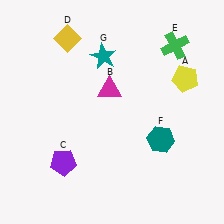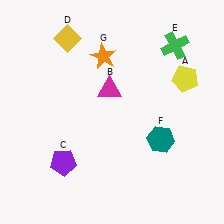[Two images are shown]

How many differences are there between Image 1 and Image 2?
There is 1 difference between the two images.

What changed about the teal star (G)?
In Image 1, G is teal. In Image 2, it changed to orange.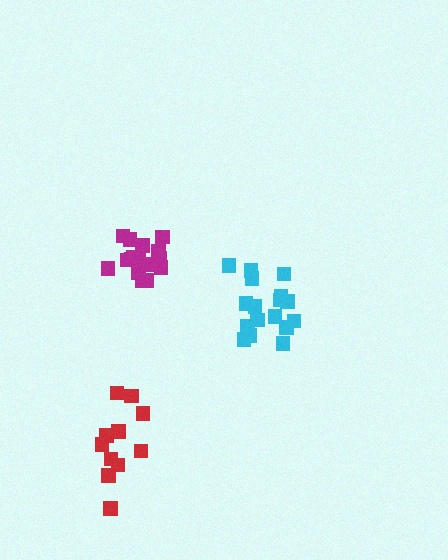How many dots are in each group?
Group 1: 12 dots, Group 2: 17 dots, Group 3: 16 dots (45 total).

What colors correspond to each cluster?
The clusters are colored: red, cyan, magenta.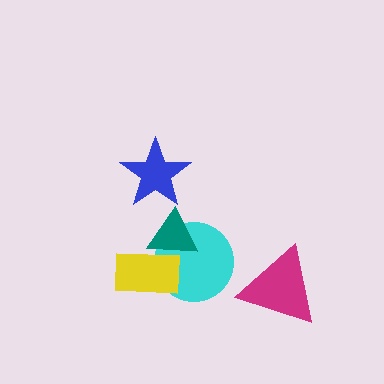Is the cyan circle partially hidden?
Yes, it is partially covered by another shape.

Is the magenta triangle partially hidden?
No, no other shape covers it.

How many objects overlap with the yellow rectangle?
2 objects overlap with the yellow rectangle.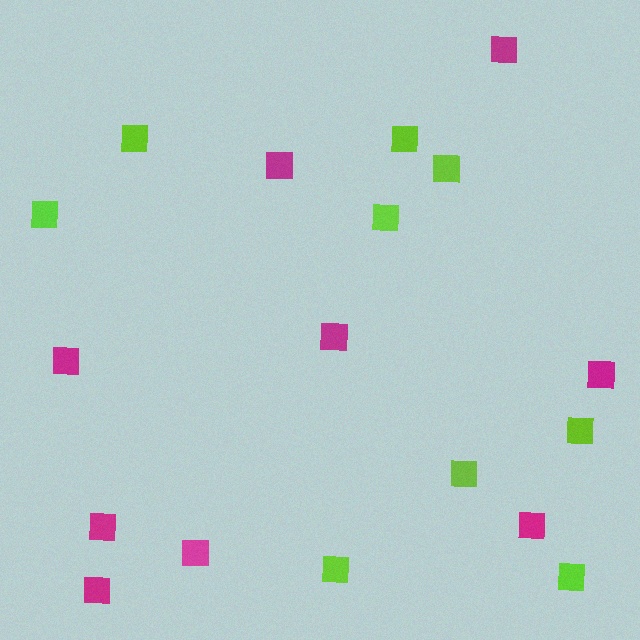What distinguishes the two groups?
There are 2 groups: one group of magenta squares (9) and one group of lime squares (9).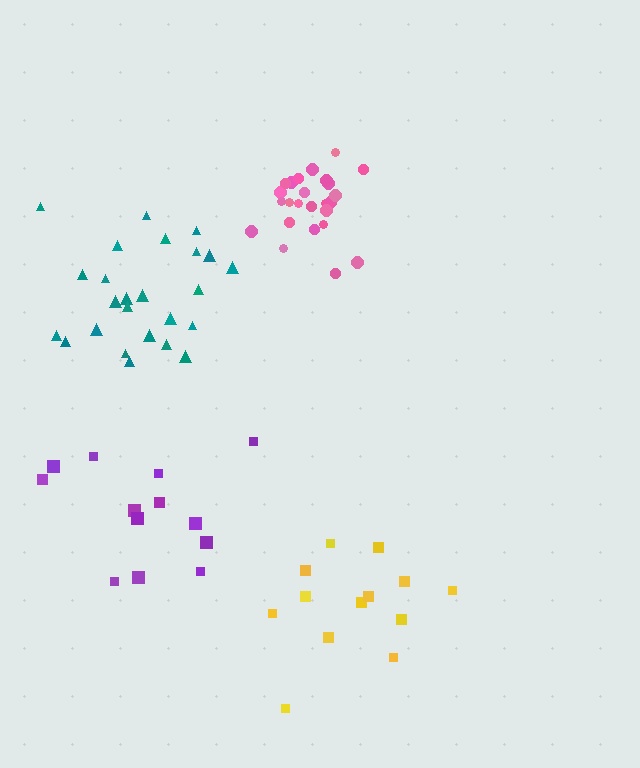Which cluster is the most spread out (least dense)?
Purple.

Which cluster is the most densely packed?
Pink.